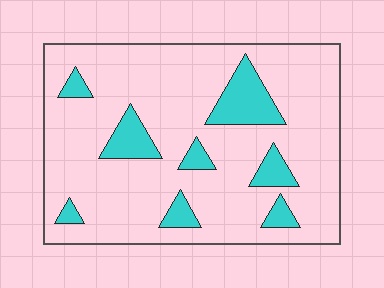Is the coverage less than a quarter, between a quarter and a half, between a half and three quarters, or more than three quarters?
Less than a quarter.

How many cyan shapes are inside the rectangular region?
8.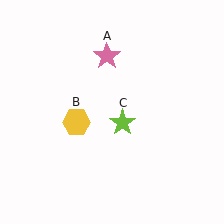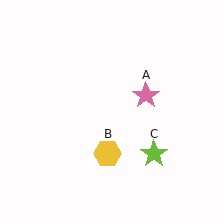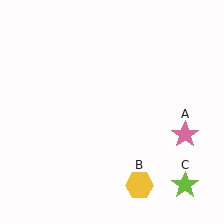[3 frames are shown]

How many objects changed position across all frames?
3 objects changed position: pink star (object A), yellow hexagon (object B), lime star (object C).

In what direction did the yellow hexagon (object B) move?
The yellow hexagon (object B) moved down and to the right.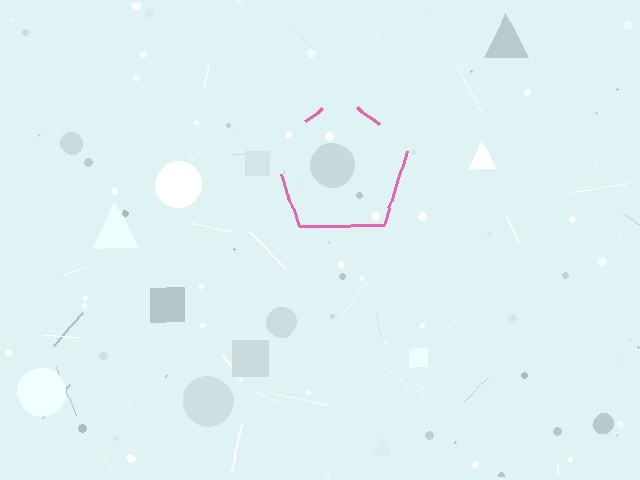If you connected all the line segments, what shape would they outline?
They would outline a pentagon.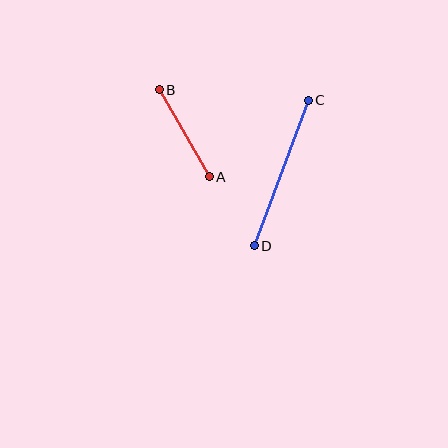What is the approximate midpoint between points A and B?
The midpoint is at approximately (184, 133) pixels.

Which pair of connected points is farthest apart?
Points C and D are farthest apart.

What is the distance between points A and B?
The distance is approximately 100 pixels.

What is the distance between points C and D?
The distance is approximately 155 pixels.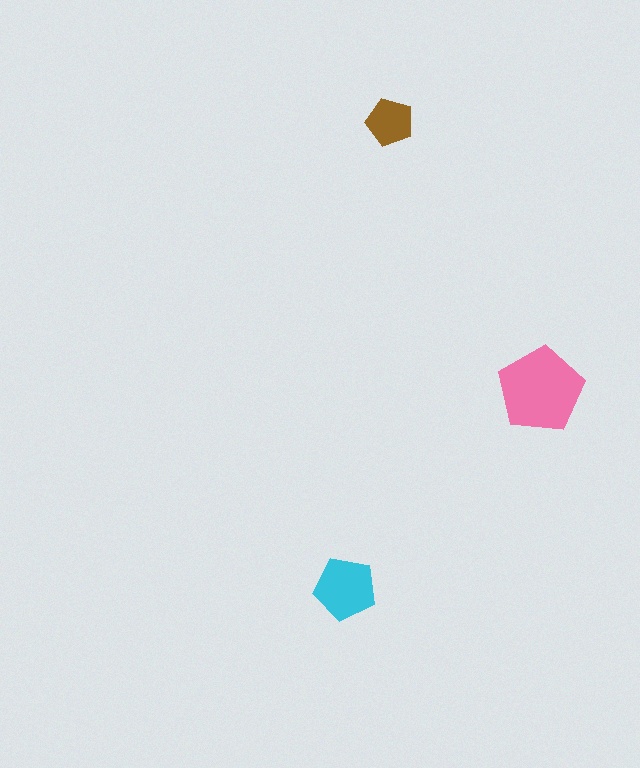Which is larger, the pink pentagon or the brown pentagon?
The pink one.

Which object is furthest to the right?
The pink pentagon is rightmost.